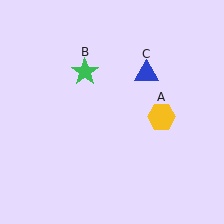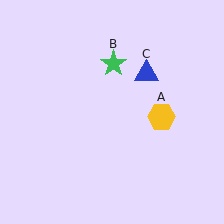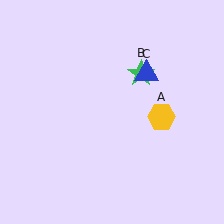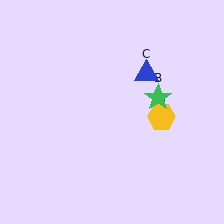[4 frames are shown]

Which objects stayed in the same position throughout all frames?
Yellow hexagon (object A) and blue triangle (object C) remained stationary.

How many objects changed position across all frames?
1 object changed position: green star (object B).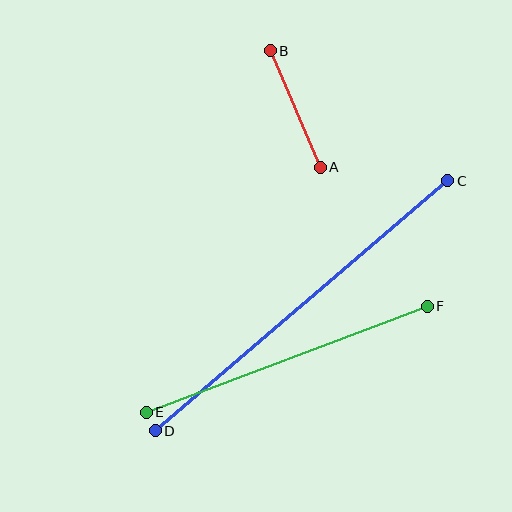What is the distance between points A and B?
The distance is approximately 127 pixels.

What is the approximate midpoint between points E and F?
The midpoint is at approximately (287, 359) pixels.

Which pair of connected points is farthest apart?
Points C and D are farthest apart.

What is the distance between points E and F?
The distance is approximately 300 pixels.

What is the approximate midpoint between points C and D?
The midpoint is at approximately (302, 306) pixels.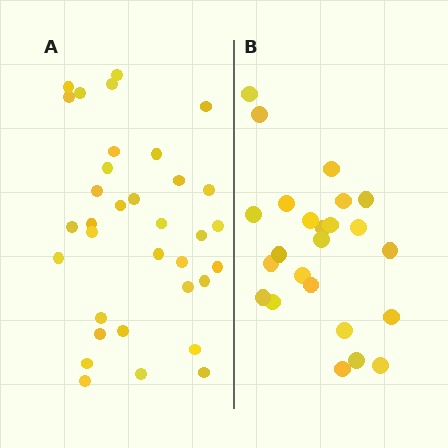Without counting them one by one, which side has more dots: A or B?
Region A (the left region) has more dots.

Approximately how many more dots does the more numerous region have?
Region A has roughly 10 or so more dots than region B.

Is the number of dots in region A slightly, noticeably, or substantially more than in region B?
Region A has noticeably more, but not dramatically so. The ratio is roughly 1.4 to 1.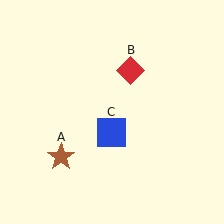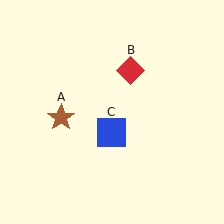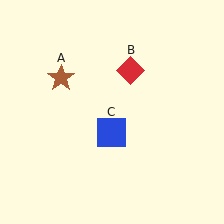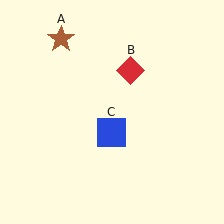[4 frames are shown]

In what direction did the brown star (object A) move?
The brown star (object A) moved up.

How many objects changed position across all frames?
1 object changed position: brown star (object A).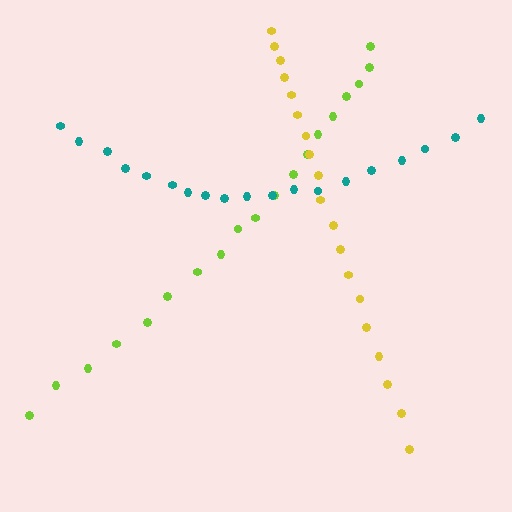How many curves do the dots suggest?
There are 3 distinct paths.